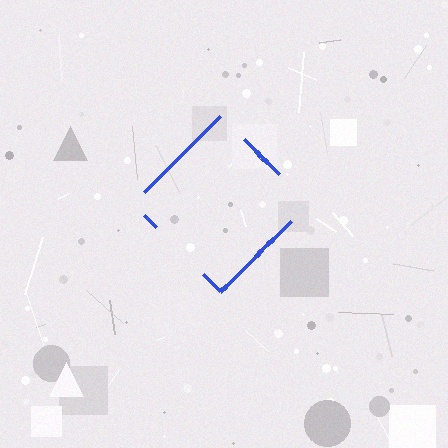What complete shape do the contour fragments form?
The contour fragments form a diamond.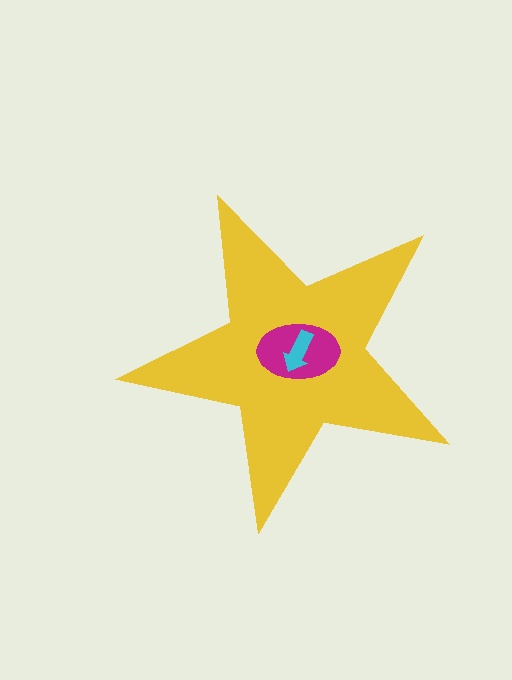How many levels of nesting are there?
3.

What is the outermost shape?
The yellow star.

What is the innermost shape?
The cyan arrow.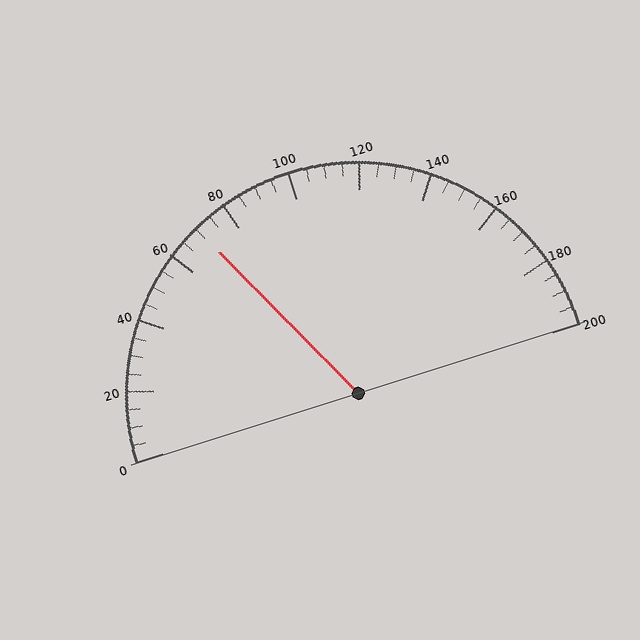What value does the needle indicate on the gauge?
The needle indicates approximately 70.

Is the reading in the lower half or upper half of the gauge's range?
The reading is in the lower half of the range (0 to 200).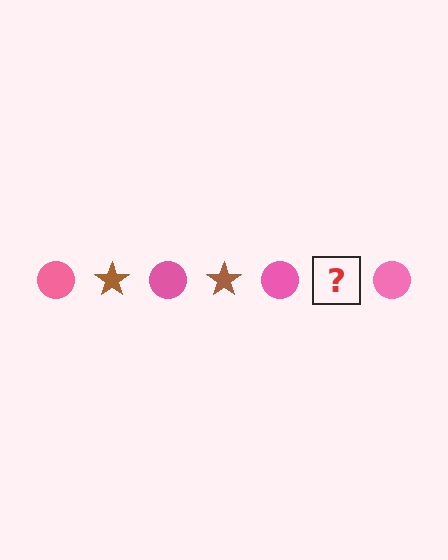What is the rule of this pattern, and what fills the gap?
The rule is that the pattern alternates between pink circle and brown star. The gap should be filled with a brown star.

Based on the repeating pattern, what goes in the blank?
The blank should be a brown star.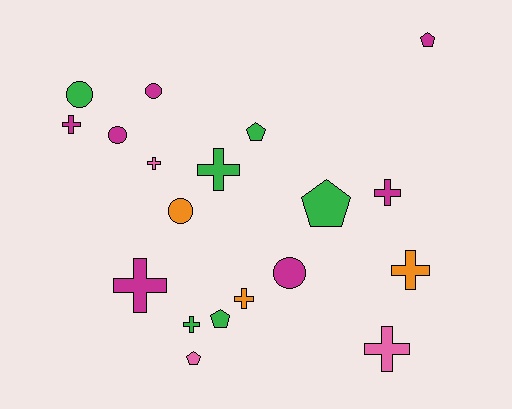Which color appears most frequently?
Magenta, with 7 objects.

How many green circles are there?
There is 1 green circle.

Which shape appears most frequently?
Cross, with 9 objects.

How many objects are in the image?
There are 19 objects.